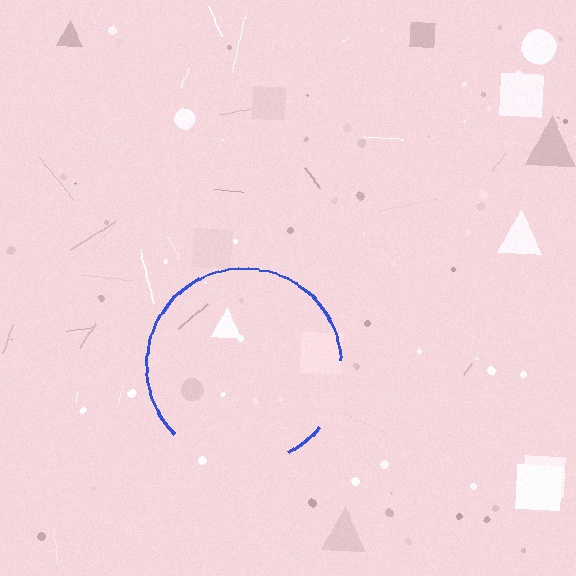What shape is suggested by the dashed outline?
The dashed outline suggests a circle.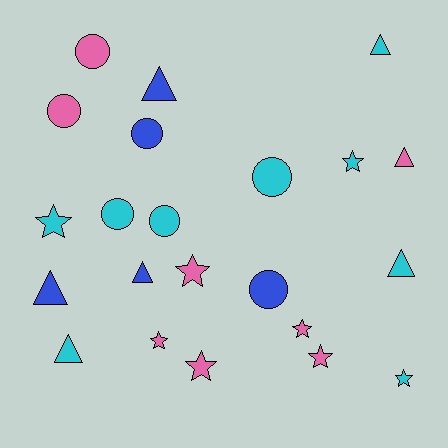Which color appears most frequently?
Cyan, with 9 objects.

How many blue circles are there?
There are 2 blue circles.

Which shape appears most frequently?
Star, with 8 objects.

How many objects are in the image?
There are 22 objects.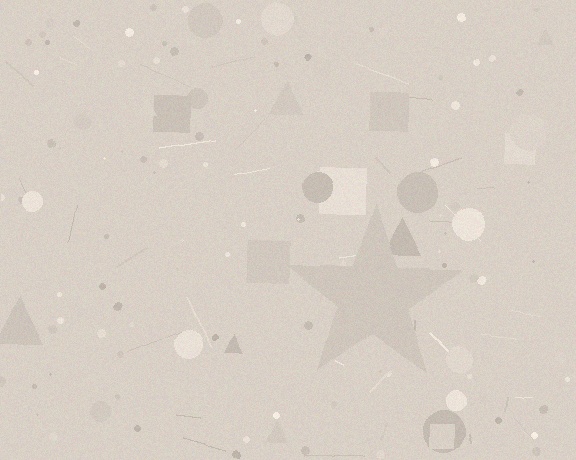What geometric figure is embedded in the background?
A star is embedded in the background.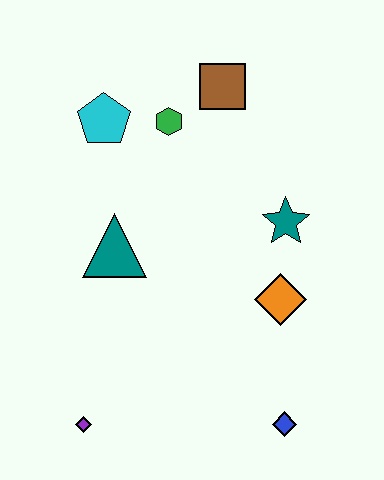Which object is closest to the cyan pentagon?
The green hexagon is closest to the cyan pentagon.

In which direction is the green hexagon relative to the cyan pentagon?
The green hexagon is to the right of the cyan pentagon.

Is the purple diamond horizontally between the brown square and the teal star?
No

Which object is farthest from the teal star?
The purple diamond is farthest from the teal star.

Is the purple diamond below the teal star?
Yes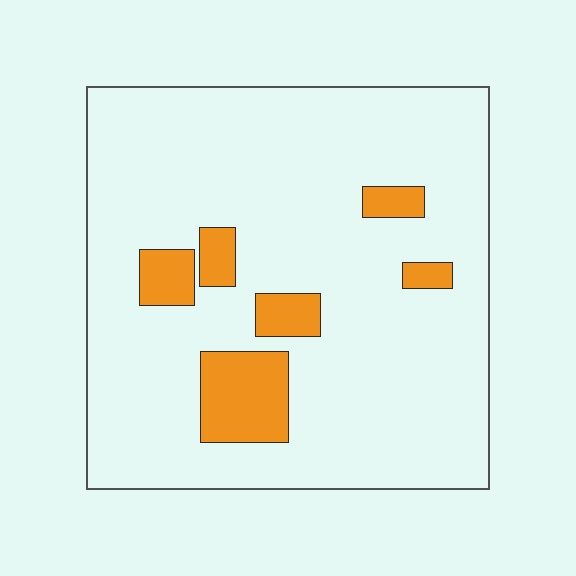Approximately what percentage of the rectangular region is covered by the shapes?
Approximately 10%.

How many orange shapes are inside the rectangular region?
6.